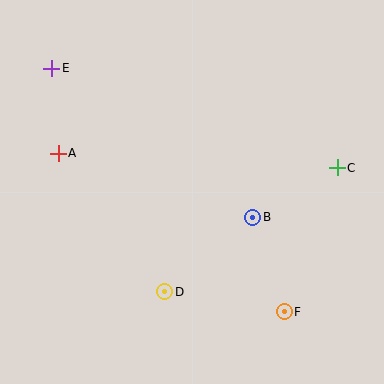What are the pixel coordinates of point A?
Point A is at (58, 153).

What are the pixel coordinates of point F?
Point F is at (284, 312).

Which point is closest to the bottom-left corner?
Point D is closest to the bottom-left corner.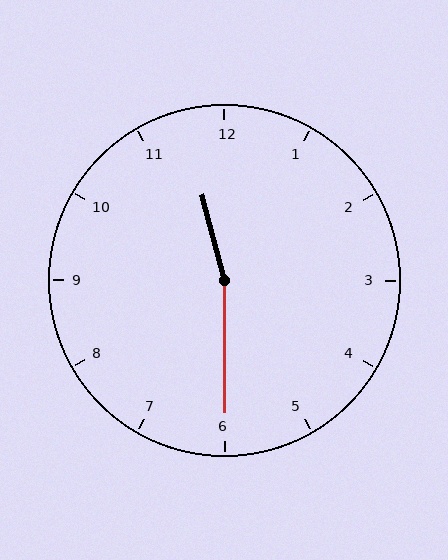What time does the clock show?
11:30.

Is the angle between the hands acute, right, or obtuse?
It is obtuse.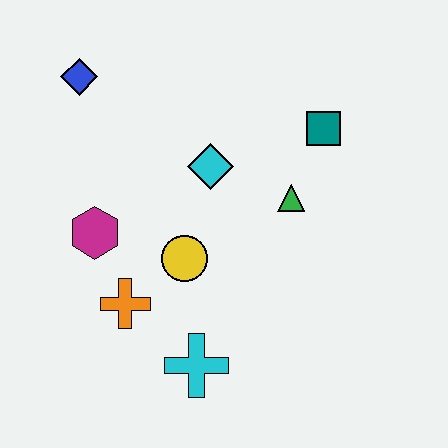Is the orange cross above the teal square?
No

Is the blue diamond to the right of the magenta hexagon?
No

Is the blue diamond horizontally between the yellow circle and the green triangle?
No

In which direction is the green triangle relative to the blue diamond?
The green triangle is to the right of the blue diamond.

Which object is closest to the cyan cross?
The orange cross is closest to the cyan cross.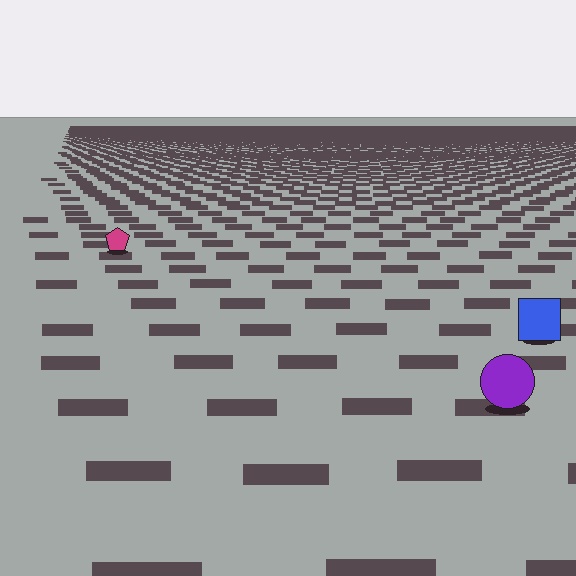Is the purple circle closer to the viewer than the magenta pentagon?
Yes. The purple circle is closer — you can tell from the texture gradient: the ground texture is coarser near it.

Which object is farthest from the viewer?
The magenta pentagon is farthest from the viewer. It appears smaller and the ground texture around it is denser.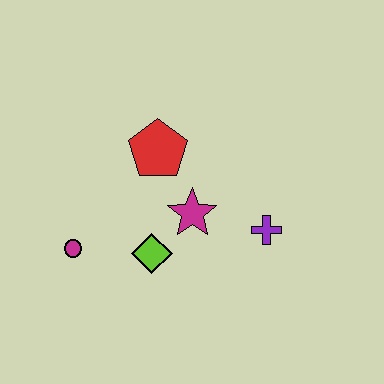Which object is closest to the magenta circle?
The lime diamond is closest to the magenta circle.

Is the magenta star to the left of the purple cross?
Yes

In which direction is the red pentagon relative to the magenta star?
The red pentagon is above the magenta star.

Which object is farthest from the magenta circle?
The purple cross is farthest from the magenta circle.